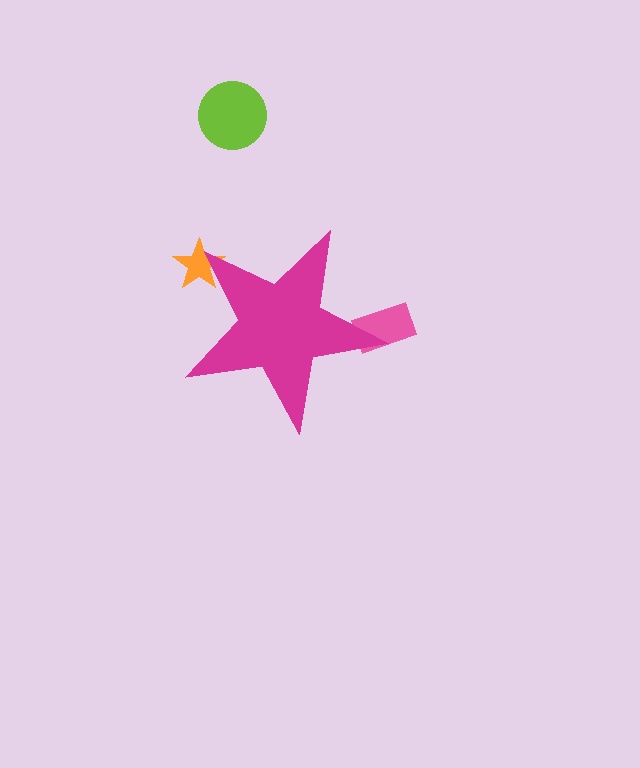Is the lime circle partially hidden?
No, the lime circle is fully visible.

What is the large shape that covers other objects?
A magenta star.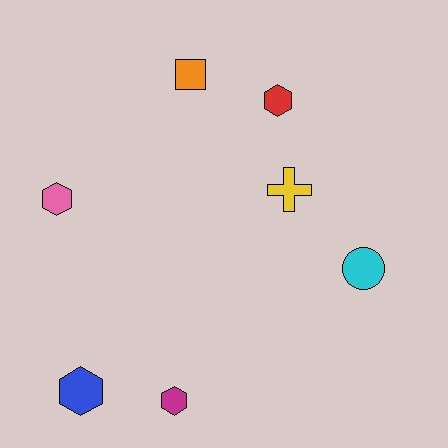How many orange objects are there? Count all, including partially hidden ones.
There is 1 orange object.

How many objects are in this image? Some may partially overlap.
There are 7 objects.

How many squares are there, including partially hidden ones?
There is 1 square.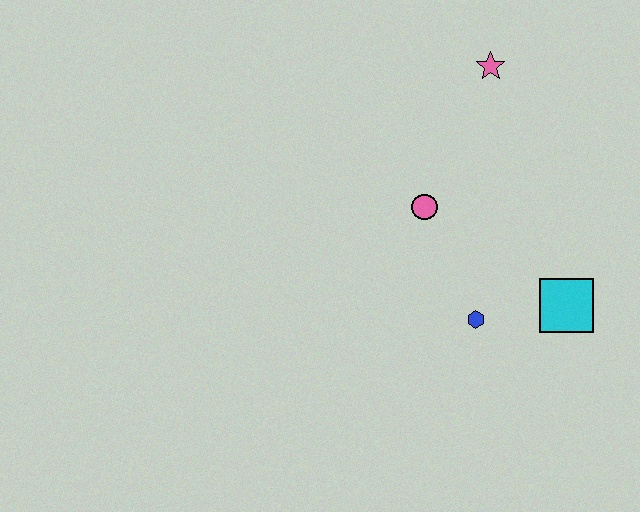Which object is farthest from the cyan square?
The pink star is farthest from the cyan square.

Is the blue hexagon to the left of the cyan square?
Yes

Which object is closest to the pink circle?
The blue hexagon is closest to the pink circle.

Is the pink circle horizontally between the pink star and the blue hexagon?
No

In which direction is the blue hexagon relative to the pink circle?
The blue hexagon is below the pink circle.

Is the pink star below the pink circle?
No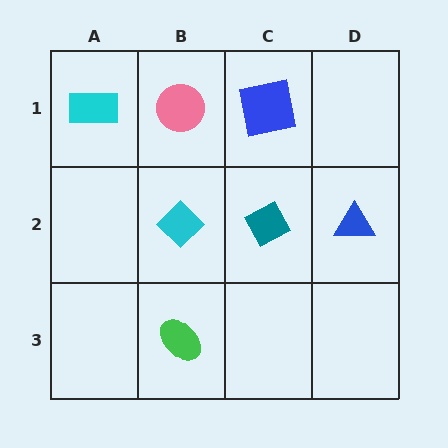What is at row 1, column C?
A blue square.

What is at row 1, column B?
A pink circle.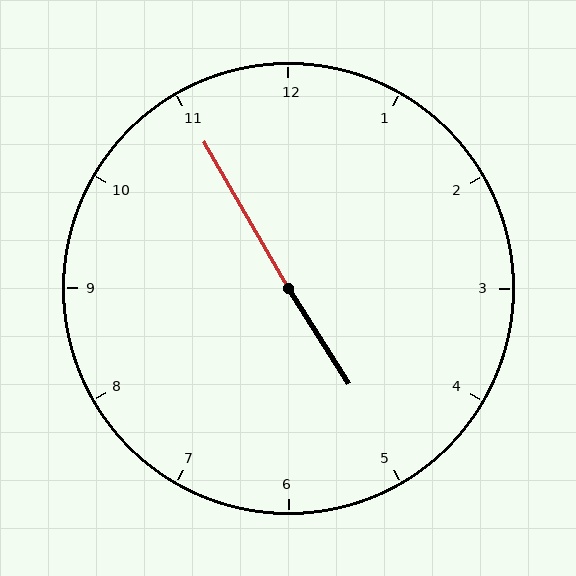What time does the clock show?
4:55.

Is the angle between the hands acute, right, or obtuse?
It is obtuse.